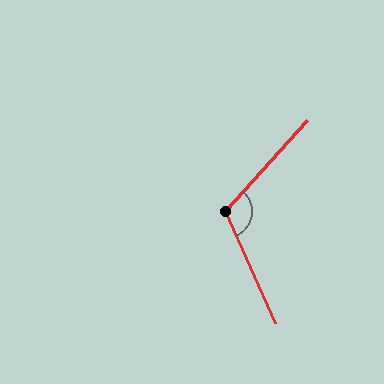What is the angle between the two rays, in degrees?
Approximately 114 degrees.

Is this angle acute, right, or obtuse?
It is obtuse.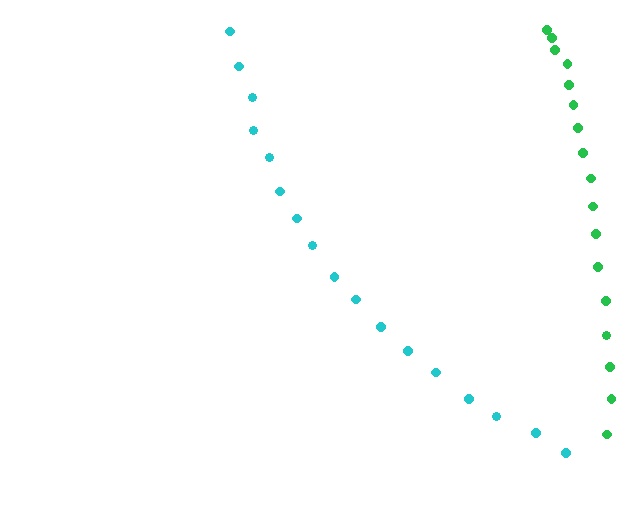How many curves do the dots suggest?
There are 2 distinct paths.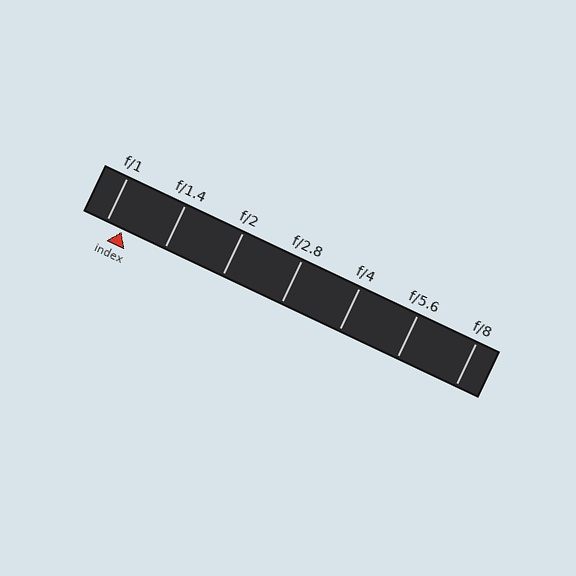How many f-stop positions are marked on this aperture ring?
There are 7 f-stop positions marked.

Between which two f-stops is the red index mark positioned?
The index mark is between f/1 and f/1.4.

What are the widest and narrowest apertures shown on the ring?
The widest aperture shown is f/1 and the narrowest is f/8.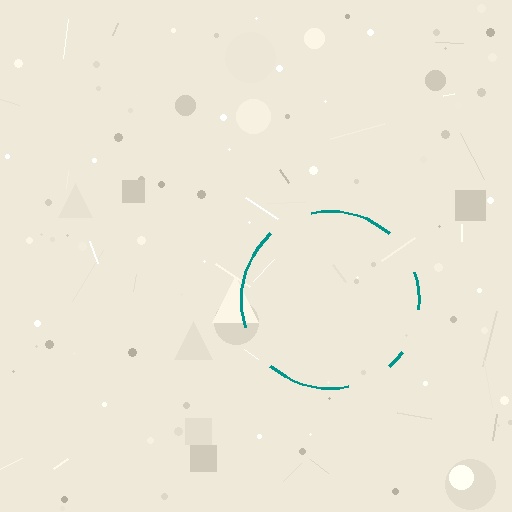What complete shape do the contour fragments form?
The contour fragments form a circle.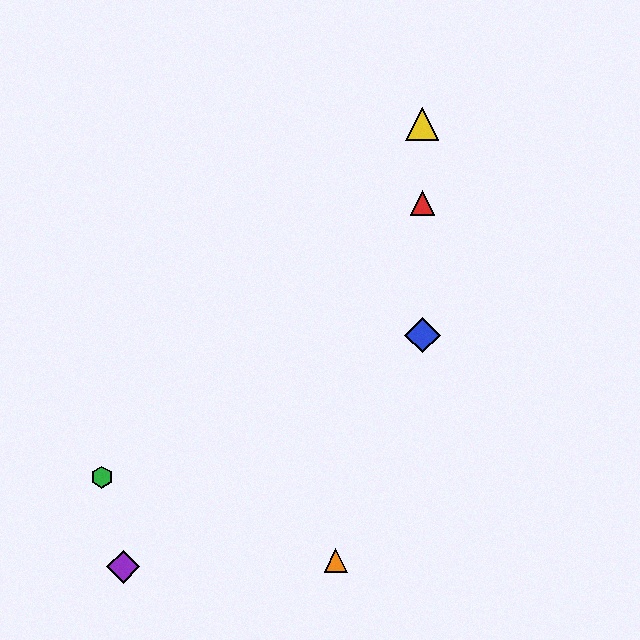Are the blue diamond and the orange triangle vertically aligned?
No, the blue diamond is at x≈422 and the orange triangle is at x≈336.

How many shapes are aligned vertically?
3 shapes (the red triangle, the blue diamond, the yellow triangle) are aligned vertically.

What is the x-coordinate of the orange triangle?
The orange triangle is at x≈336.